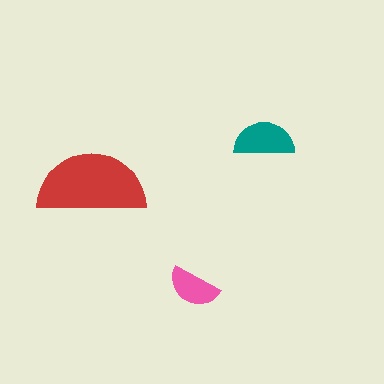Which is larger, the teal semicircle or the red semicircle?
The red one.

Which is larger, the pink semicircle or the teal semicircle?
The teal one.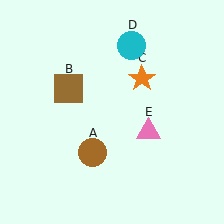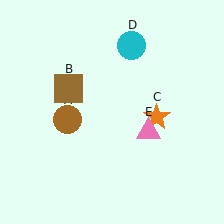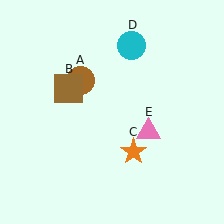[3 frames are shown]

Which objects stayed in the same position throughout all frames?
Brown square (object B) and cyan circle (object D) and pink triangle (object E) remained stationary.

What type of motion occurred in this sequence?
The brown circle (object A), orange star (object C) rotated clockwise around the center of the scene.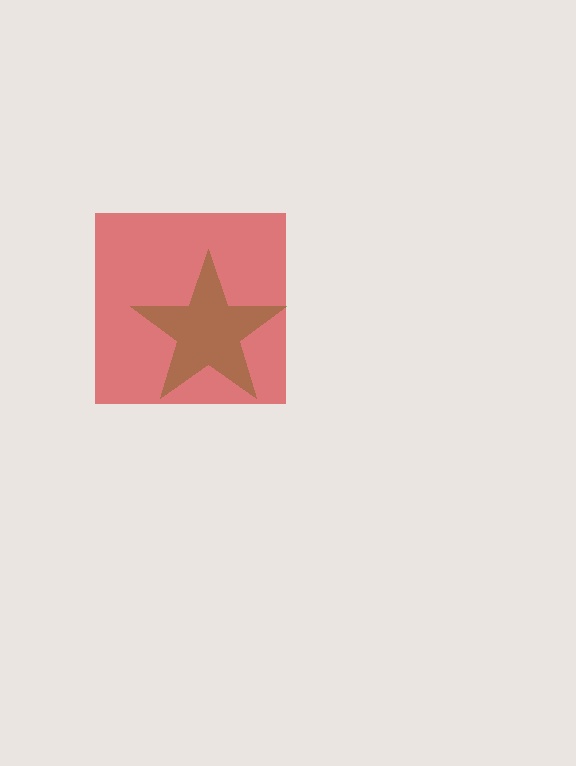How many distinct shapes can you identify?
There are 2 distinct shapes: a green star, a red square.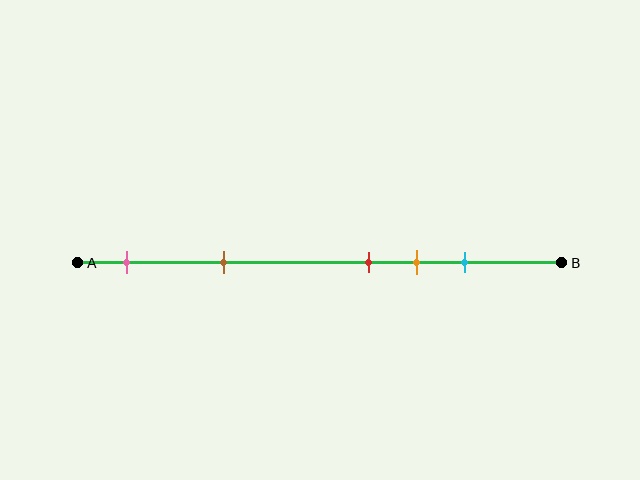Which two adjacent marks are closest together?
The red and orange marks are the closest adjacent pair.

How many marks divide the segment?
There are 5 marks dividing the segment.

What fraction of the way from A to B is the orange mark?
The orange mark is approximately 70% (0.7) of the way from A to B.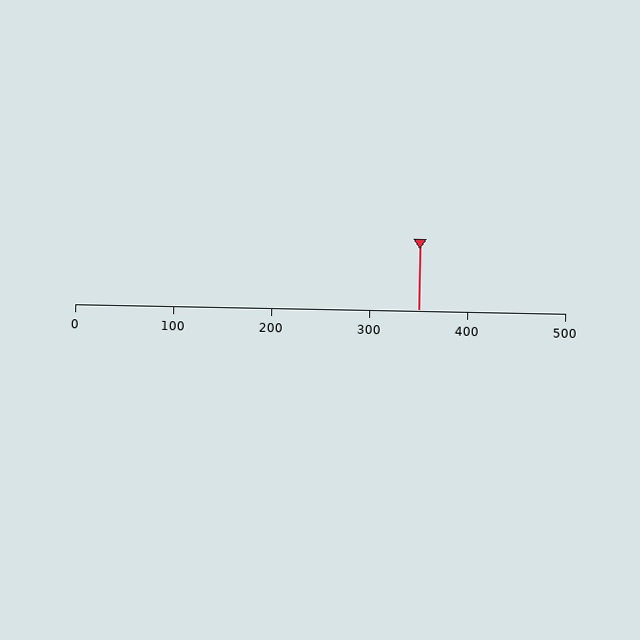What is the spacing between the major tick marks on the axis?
The major ticks are spaced 100 apart.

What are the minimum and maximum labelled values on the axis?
The axis runs from 0 to 500.